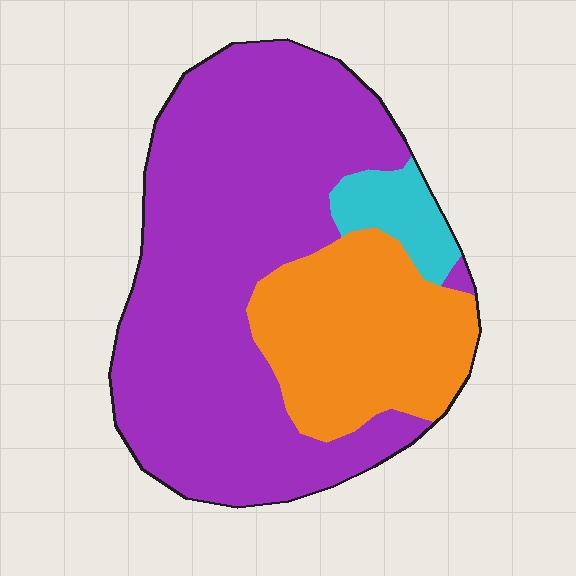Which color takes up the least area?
Cyan, at roughly 5%.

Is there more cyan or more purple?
Purple.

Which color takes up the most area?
Purple, at roughly 65%.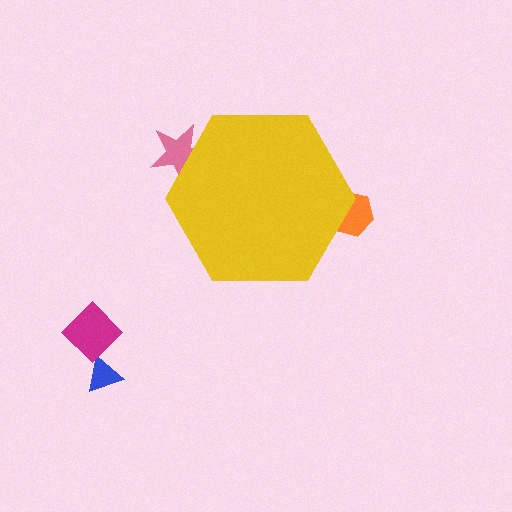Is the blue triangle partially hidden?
No, the blue triangle is fully visible.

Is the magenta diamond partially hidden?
No, the magenta diamond is fully visible.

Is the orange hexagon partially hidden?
Yes, the orange hexagon is partially hidden behind the yellow hexagon.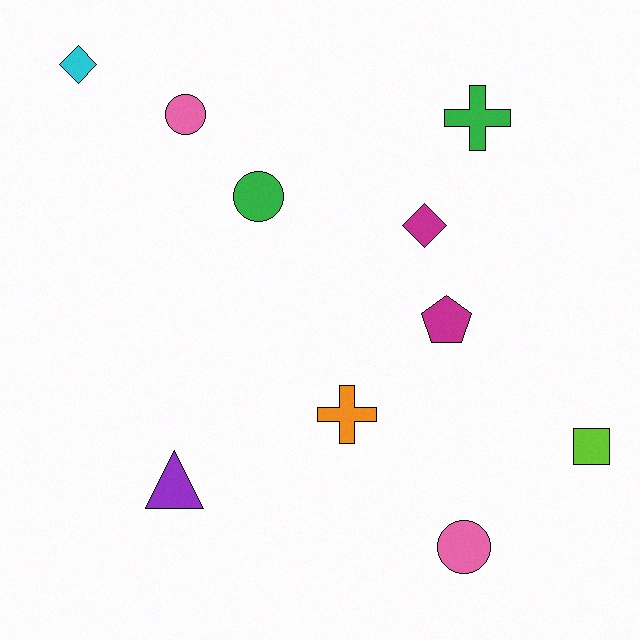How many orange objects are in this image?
There is 1 orange object.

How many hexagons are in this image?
There are no hexagons.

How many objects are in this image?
There are 10 objects.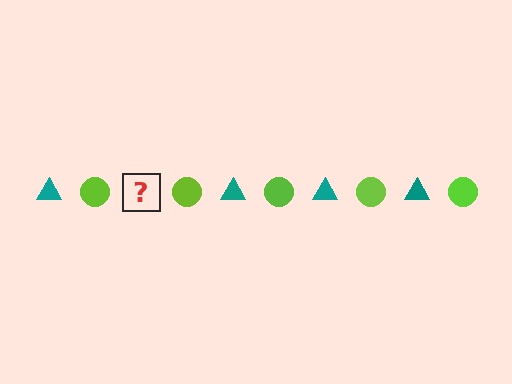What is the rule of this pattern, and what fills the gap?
The rule is that the pattern alternates between teal triangle and lime circle. The gap should be filled with a teal triangle.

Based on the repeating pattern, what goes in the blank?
The blank should be a teal triangle.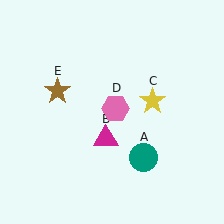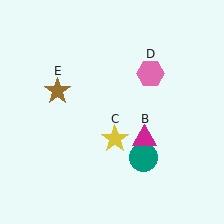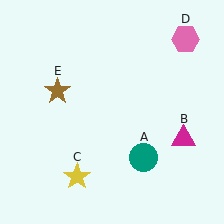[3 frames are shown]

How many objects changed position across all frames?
3 objects changed position: magenta triangle (object B), yellow star (object C), pink hexagon (object D).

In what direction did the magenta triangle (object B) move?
The magenta triangle (object B) moved right.